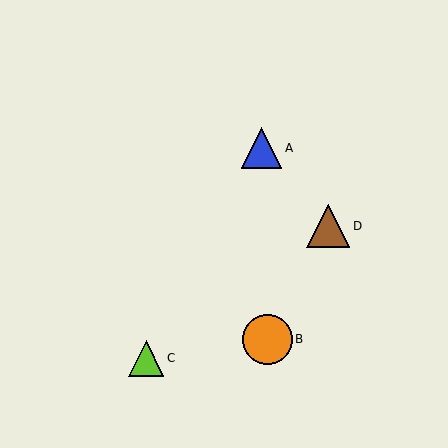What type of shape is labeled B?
Shape B is an orange circle.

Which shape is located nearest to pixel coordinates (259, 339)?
The orange circle (labeled B) at (267, 339) is nearest to that location.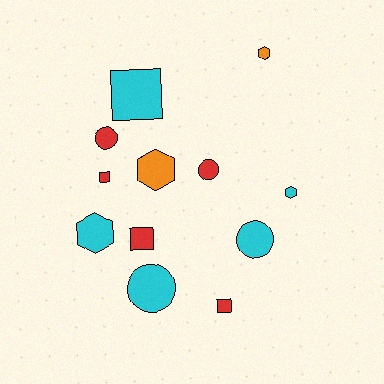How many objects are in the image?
There are 12 objects.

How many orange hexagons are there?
There are 2 orange hexagons.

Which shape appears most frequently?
Circle, with 4 objects.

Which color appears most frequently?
Red, with 5 objects.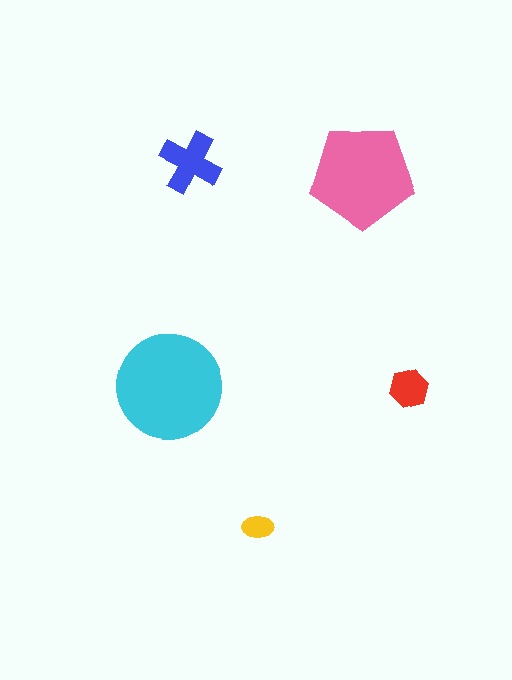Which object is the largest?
The cyan circle.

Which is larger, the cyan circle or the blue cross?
The cyan circle.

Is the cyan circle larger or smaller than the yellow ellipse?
Larger.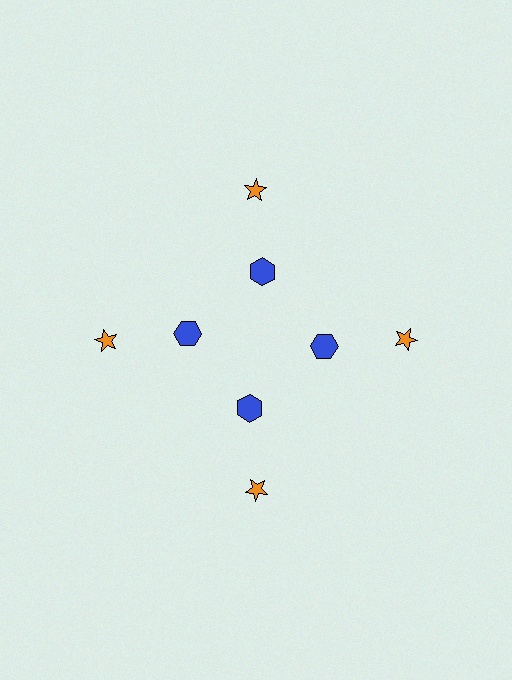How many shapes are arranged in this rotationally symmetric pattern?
There are 8 shapes, arranged in 4 groups of 2.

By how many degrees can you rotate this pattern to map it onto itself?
The pattern maps onto itself every 90 degrees of rotation.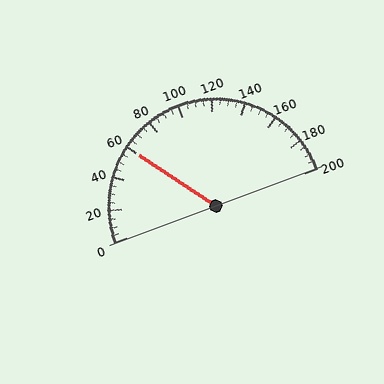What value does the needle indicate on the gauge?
The needle indicates approximately 60.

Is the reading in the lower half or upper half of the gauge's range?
The reading is in the lower half of the range (0 to 200).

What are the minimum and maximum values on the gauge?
The gauge ranges from 0 to 200.